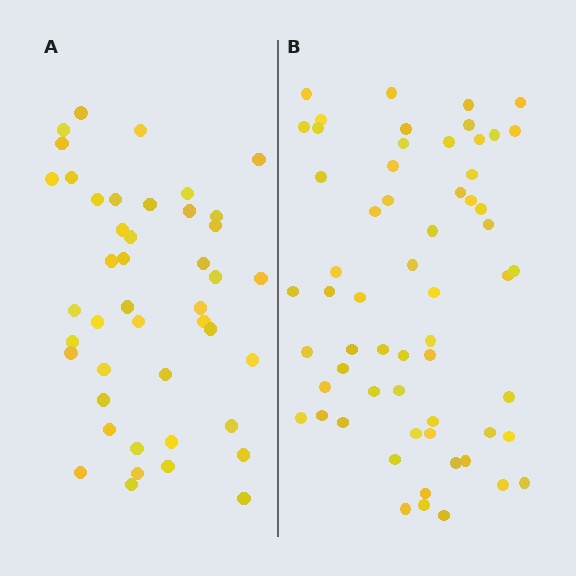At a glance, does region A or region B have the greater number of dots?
Region B (the right region) has more dots.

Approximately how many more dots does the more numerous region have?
Region B has approximately 15 more dots than region A.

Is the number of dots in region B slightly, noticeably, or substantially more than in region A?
Region B has noticeably more, but not dramatically so. The ratio is roughly 1.4 to 1.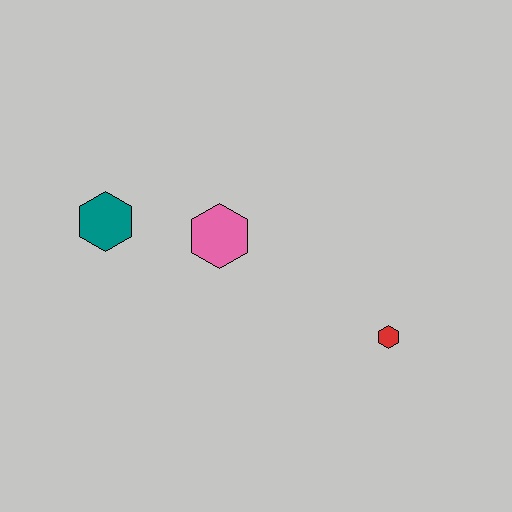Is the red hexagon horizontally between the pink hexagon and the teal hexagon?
No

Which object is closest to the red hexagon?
The pink hexagon is closest to the red hexagon.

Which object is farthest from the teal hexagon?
The red hexagon is farthest from the teal hexagon.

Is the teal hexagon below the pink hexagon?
No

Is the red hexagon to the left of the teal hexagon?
No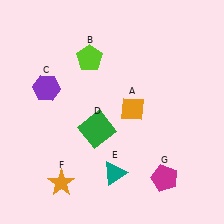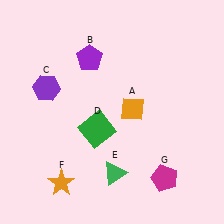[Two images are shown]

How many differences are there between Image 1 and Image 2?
There are 2 differences between the two images.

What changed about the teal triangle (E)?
In Image 1, E is teal. In Image 2, it changed to green.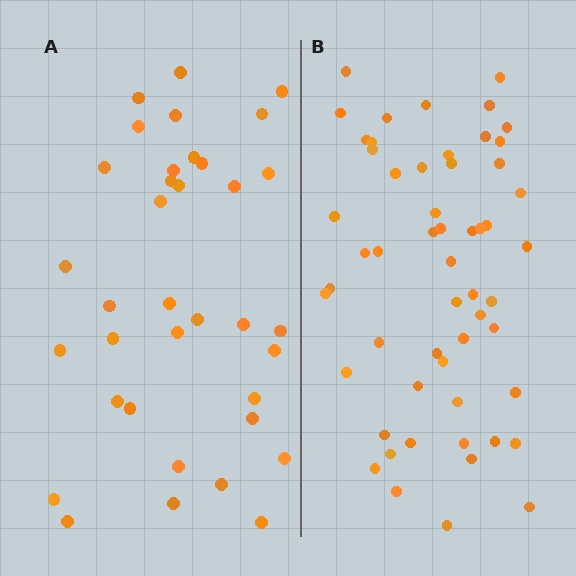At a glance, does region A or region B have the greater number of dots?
Region B (the right region) has more dots.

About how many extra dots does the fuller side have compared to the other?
Region B has approximately 20 more dots than region A.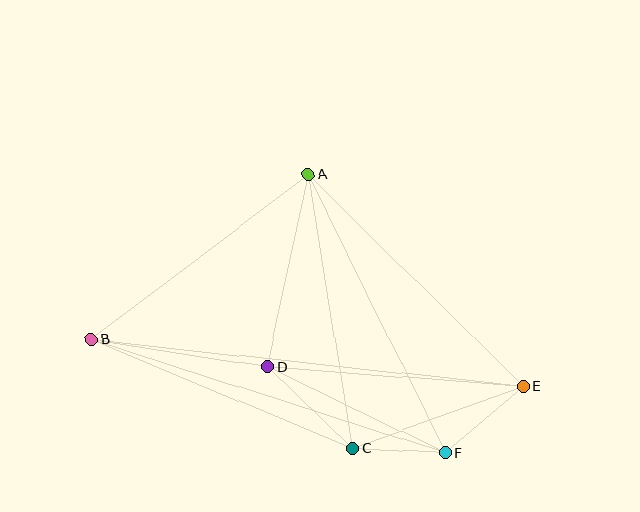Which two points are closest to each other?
Points C and F are closest to each other.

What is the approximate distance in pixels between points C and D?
The distance between C and D is approximately 118 pixels.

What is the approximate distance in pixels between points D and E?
The distance between D and E is approximately 256 pixels.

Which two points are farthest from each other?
Points B and E are farthest from each other.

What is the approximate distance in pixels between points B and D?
The distance between B and D is approximately 178 pixels.